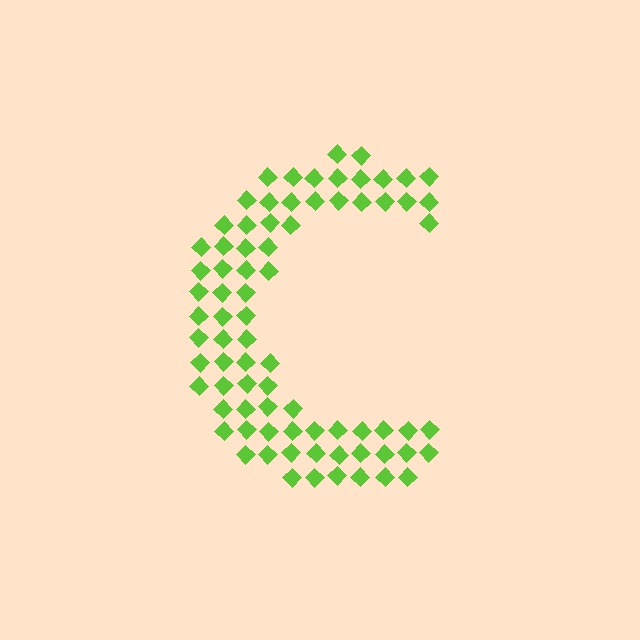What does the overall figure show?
The overall figure shows the letter C.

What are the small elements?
The small elements are diamonds.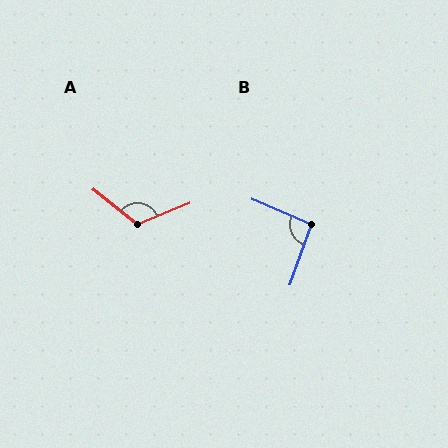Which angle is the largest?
A, at approximately 119 degrees.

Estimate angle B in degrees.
Approximately 93 degrees.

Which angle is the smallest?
B, at approximately 93 degrees.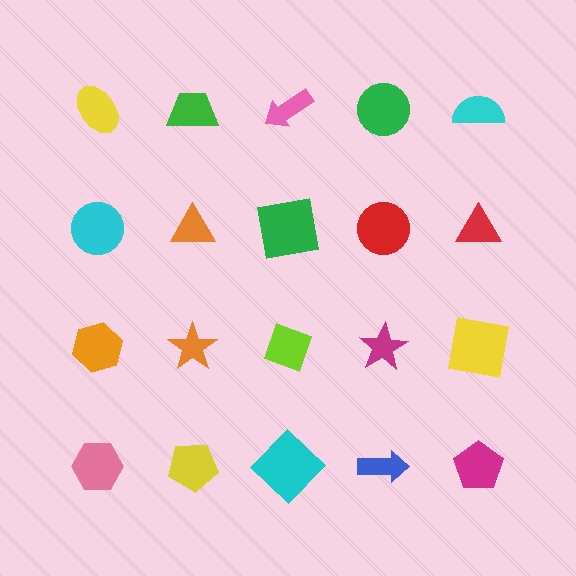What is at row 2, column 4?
A red circle.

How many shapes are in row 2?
5 shapes.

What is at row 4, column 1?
A pink hexagon.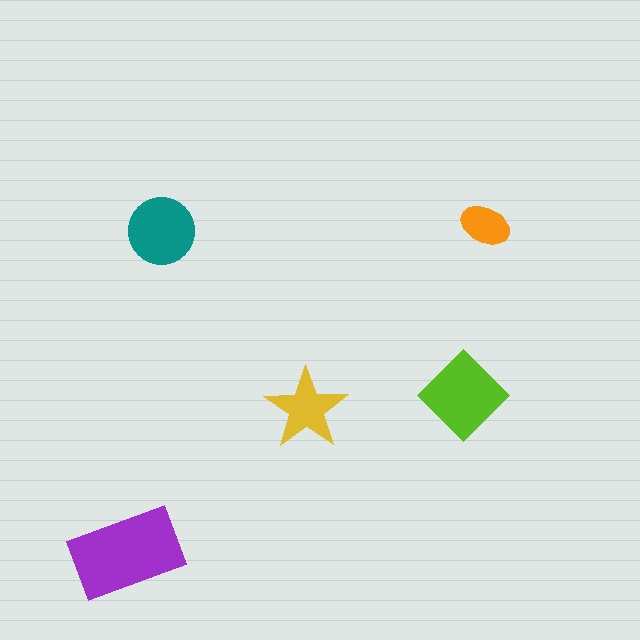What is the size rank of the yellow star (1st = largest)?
4th.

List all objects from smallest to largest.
The orange ellipse, the yellow star, the teal circle, the lime diamond, the purple rectangle.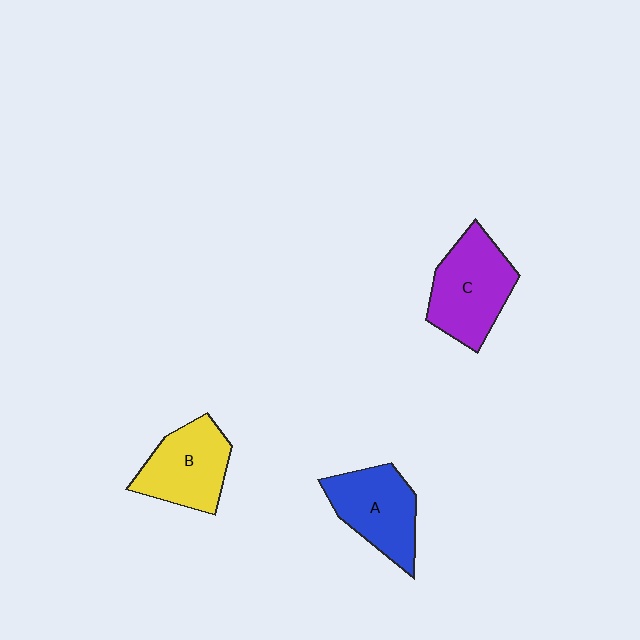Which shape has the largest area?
Shape C (purple).